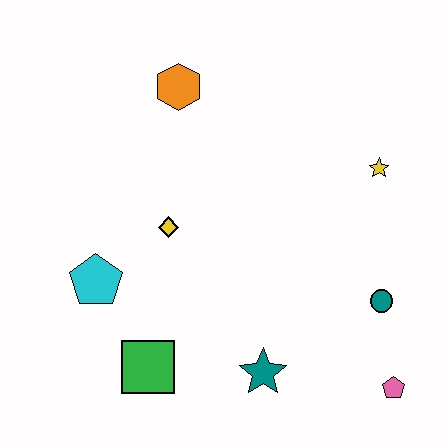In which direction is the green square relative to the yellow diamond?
The green square is below the yellow diamond.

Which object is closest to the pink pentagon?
The teal circle is closest to the pink pentagon.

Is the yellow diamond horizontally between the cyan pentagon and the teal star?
Yes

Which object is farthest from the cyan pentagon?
The pink pentagon is farthest from the cyan pentagon.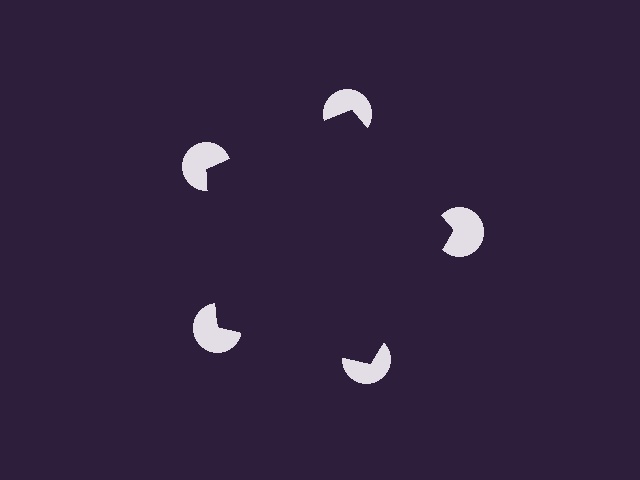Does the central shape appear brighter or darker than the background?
It typically appears slightly darker than the background, even though no actual brightness change is drawn.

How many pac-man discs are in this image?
There are 5 — one at each vertex of the illusory pentagon.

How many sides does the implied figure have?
5 sides.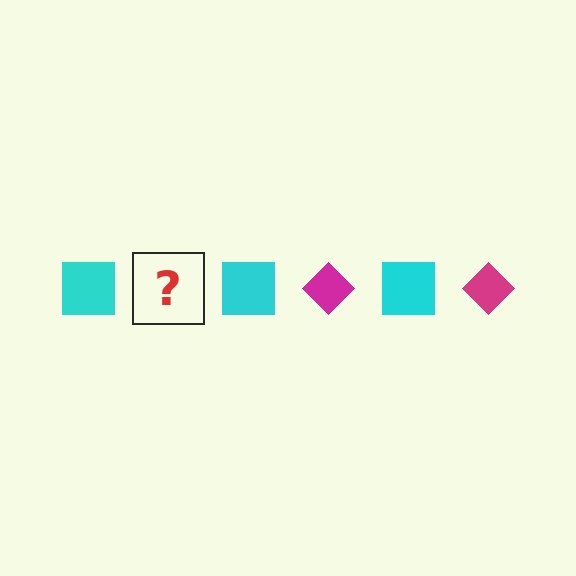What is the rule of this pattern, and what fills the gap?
The rule is that the pattern alternates between cyan square and magenta diamond. The gap should be filled with a magenta diamond.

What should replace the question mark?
The question mark should be replaced with a magenta diamond.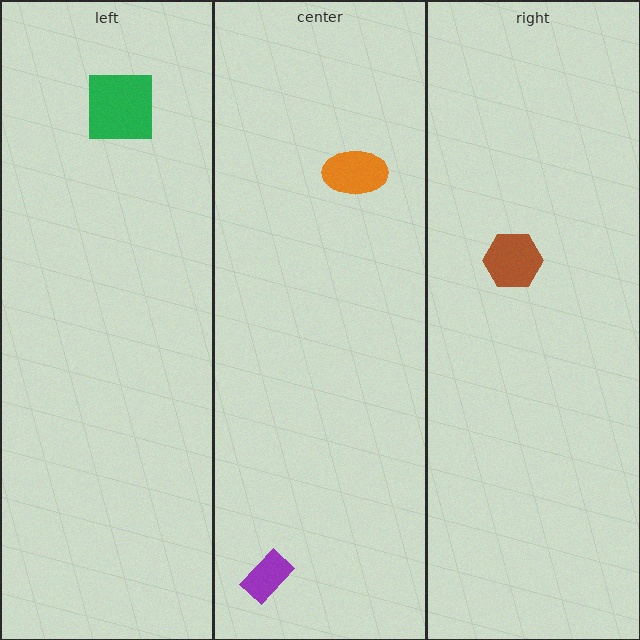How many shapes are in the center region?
2.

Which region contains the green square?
The left region.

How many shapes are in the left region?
1.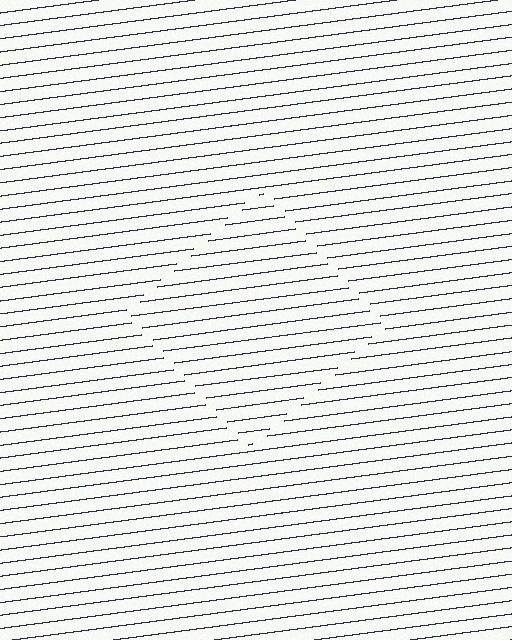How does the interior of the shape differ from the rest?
The interior of the shape contains the same grating, shifted by half a period — the contour is defined by the phase discontinuity where line-ends from the inner and outer gratings abut.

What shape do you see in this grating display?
An illusory square. The interior of the shape contains the same grating, shifted by half a period — the contour is defined by the phase discontinuity where line-ends from the inner and outer gratings abut.